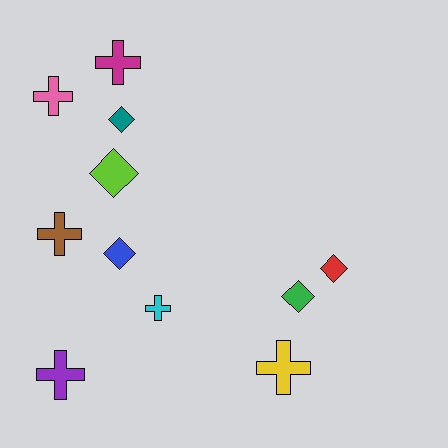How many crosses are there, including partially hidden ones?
There are 6 crosses.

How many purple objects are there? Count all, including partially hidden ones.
There is 1 purple object.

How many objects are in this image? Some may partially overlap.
There are 11 objects.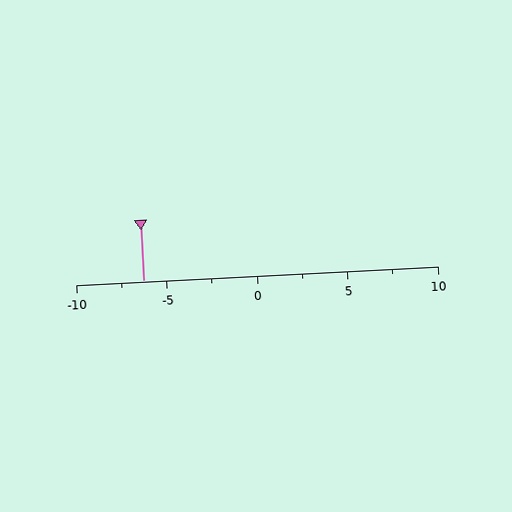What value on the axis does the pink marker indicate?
The marker indicates approximately -6.2.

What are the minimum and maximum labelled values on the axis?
The axis runs from -10 to 10.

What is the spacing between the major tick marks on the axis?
The major ticks are spaced 5 apart.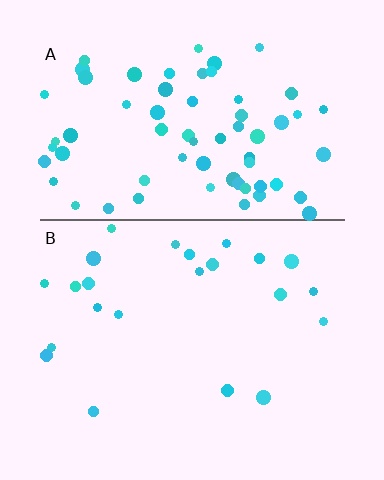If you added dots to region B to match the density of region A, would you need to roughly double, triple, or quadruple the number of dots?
Approximately triple.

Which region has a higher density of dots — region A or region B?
A (the top).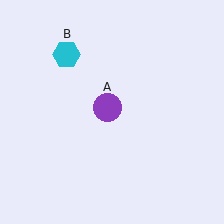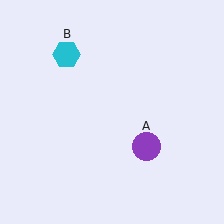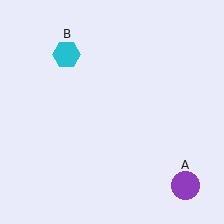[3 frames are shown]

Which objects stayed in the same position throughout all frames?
Cyan hexagon (object B) remained stationary.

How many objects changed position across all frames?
1 object changed position: purple circle (object A).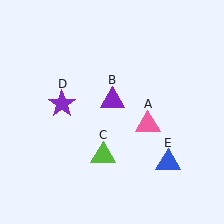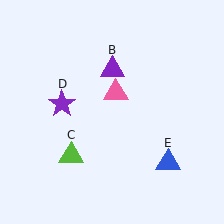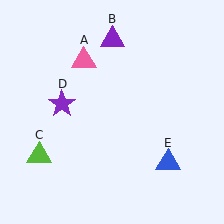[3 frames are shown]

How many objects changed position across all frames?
3 objects changed position: pink triangle (object A), purple triangle (object B), lime triangle (object C).